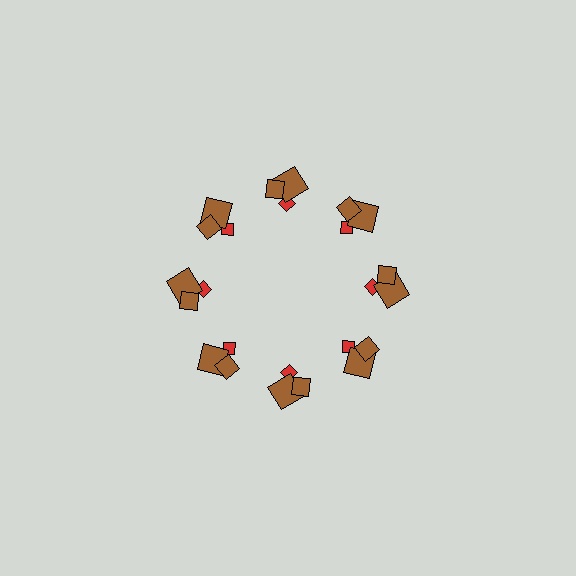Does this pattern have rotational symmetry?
Yes, this pattern has 8-fold rotational symmetry. It looks the same after rotating 45 degrees around the center.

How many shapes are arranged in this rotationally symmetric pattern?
There are 24 shapes, arranged in 8 groups of 3.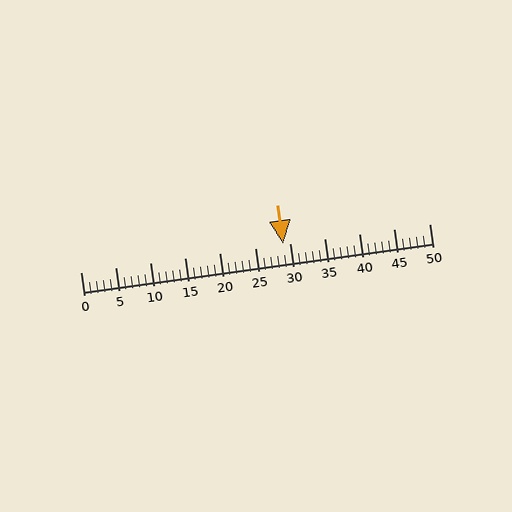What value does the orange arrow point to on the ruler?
The orange arrow points to approximately 29.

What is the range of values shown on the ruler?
The ruler shows values from 0 to 50.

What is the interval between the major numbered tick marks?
The major tick marks are spaced 5 units apart.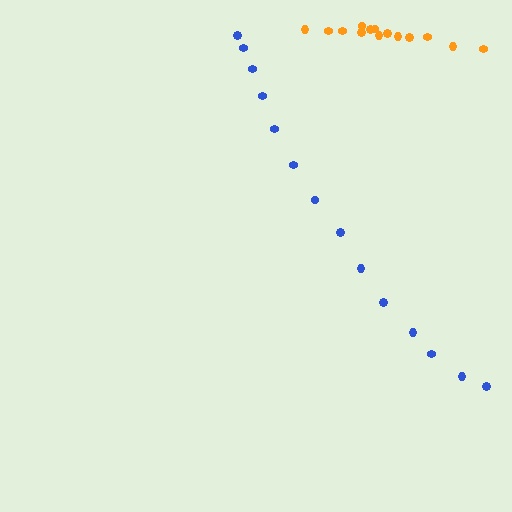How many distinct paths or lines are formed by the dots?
There are 2 distinct paths.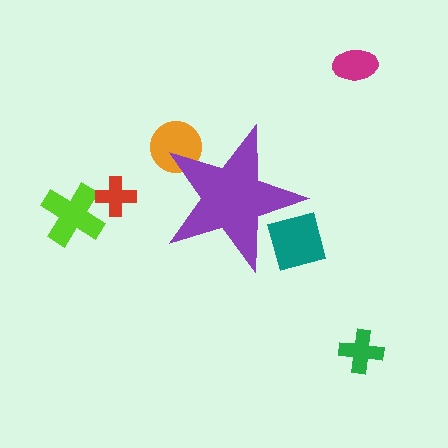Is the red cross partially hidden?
No, the red cross is fully visible.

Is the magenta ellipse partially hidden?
No, the magenta ellipse is fully visible.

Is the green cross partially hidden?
No, the green cross is fully visible.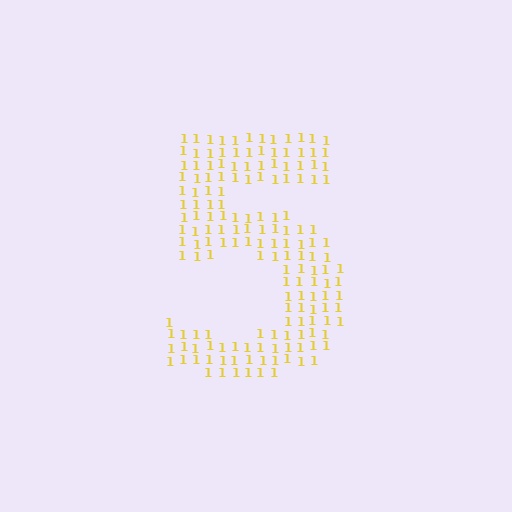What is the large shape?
The large shape is the digit 5.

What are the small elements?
The small elements are digit 1's.